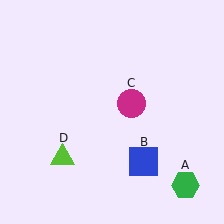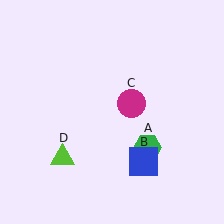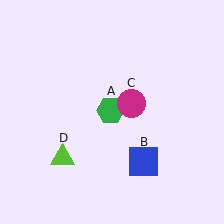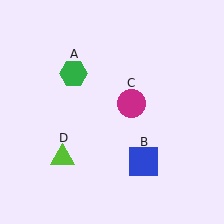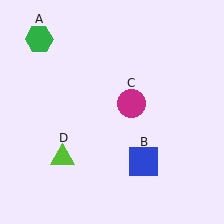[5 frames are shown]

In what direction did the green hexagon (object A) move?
The green hexagon (object A) moved up and to the left.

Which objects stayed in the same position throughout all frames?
Blue square (object B) and magenta circle (object C) and lime triangle (object D) remained stationary.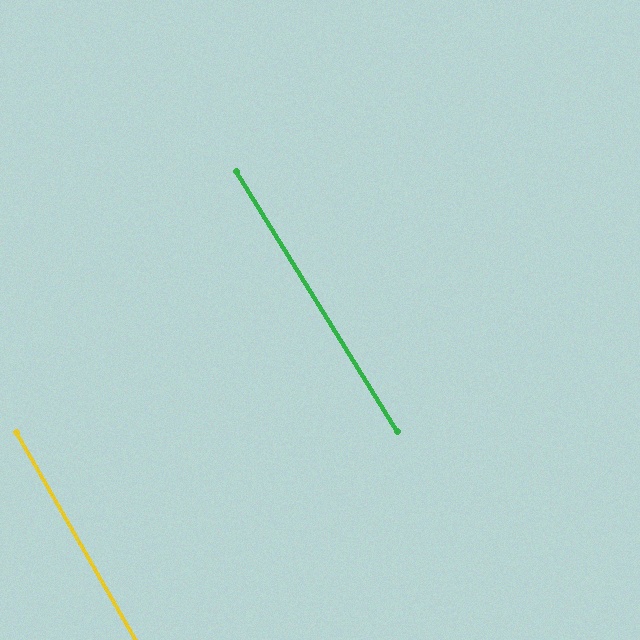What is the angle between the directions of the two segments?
Approximately 2 degrees.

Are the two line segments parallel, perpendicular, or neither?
Parallel — their directions differ by only 1.8°.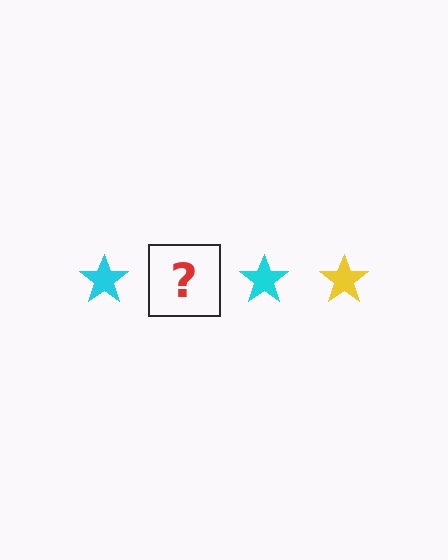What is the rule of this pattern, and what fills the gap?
The rule is that the pattern cycles through cyan, yellow stars. The gap should be filled with a yellow star.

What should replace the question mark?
The question mark should be replaced with a yellow star.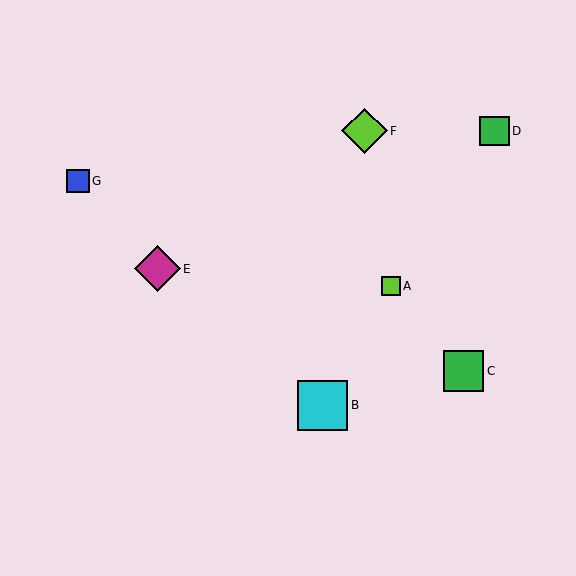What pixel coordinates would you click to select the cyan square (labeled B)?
Click at (323, 405) to select the cyan square B.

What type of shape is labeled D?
Shape D is a green square.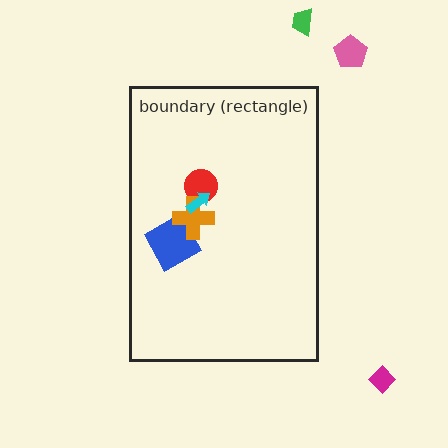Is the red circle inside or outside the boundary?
Inside.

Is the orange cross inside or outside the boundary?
Inside.